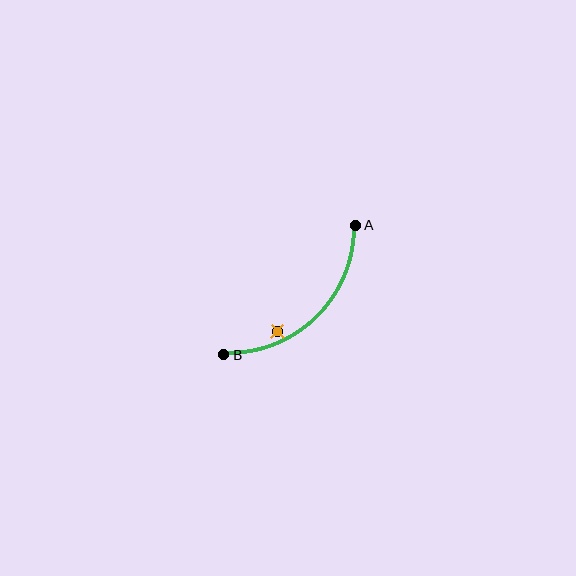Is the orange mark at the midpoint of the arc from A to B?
No — the orange mark does not lie on the arc at all. It sits slightly inside the curve.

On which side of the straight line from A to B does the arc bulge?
The arc bulges below and to the right of the straight line connecting A and B.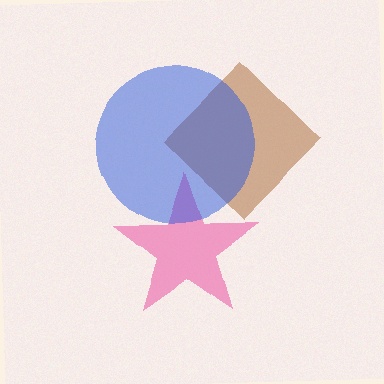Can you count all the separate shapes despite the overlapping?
Yes, there are 3 separate shapes.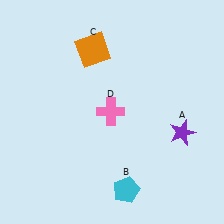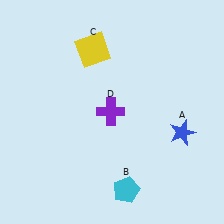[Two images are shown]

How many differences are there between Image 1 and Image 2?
There are 3 differences between the two images.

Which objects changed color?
A changed from purple to blue. C changed from orange to yellow. D changed from pink to purple.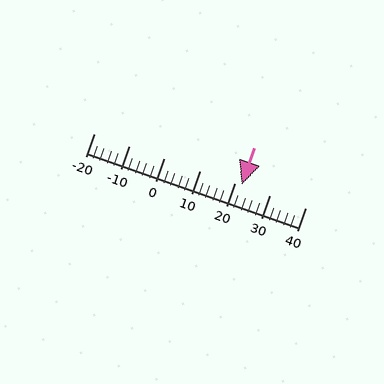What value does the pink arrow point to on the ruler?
The pink arrow points to approximately 22.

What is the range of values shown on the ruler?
The ruler shows values from -20 to 40.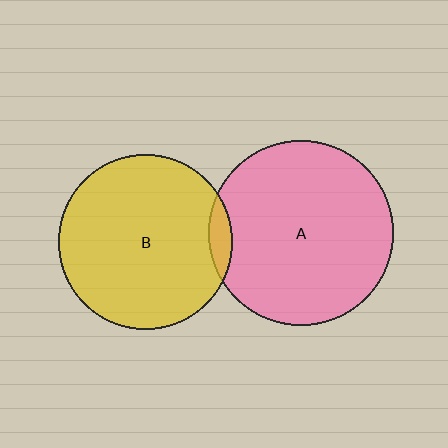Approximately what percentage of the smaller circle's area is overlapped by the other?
Approximately 5%.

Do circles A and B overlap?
Yes.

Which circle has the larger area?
Circle A (pink).